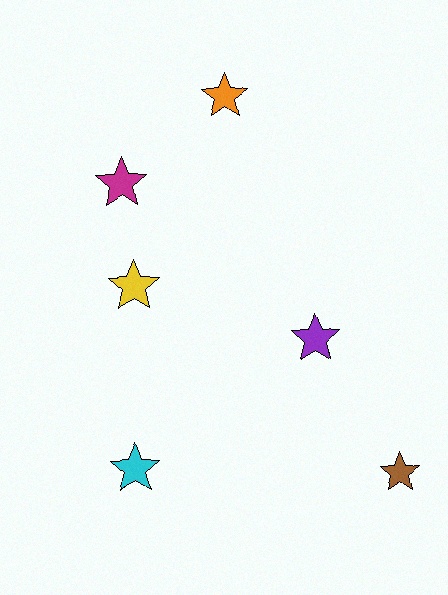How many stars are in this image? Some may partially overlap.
There are 6 stars.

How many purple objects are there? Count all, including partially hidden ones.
There is 1 purple object.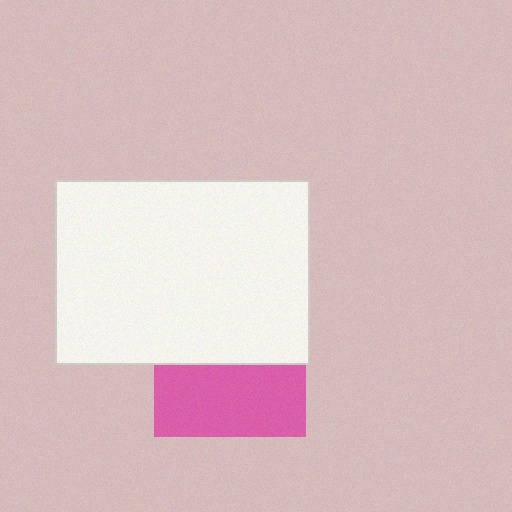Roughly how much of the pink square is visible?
About half of it is visible (roughly 47%).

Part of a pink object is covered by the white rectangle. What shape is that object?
It is a square.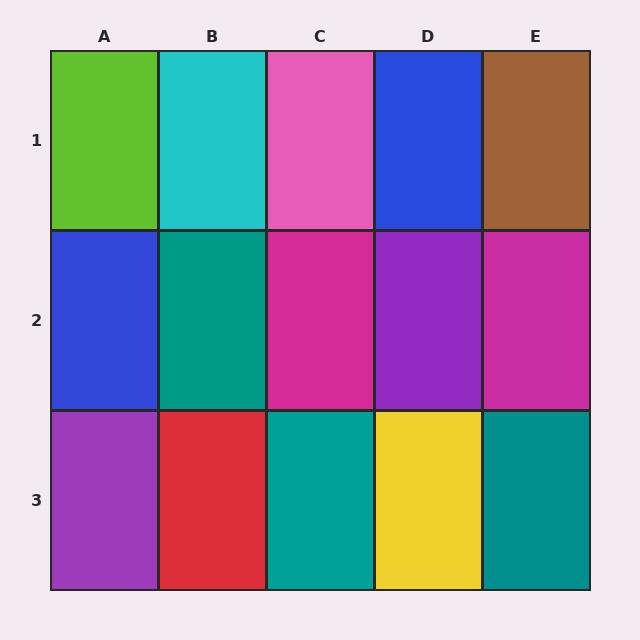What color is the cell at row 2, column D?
Purple.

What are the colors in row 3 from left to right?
Purple, red, teal, yellow, teal.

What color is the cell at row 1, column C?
Pink.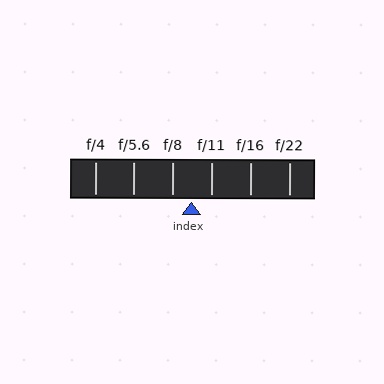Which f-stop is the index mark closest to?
The index mark is closest to f/8.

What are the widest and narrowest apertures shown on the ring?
The widest aperture shown is f/4 and the narrowest is f/22.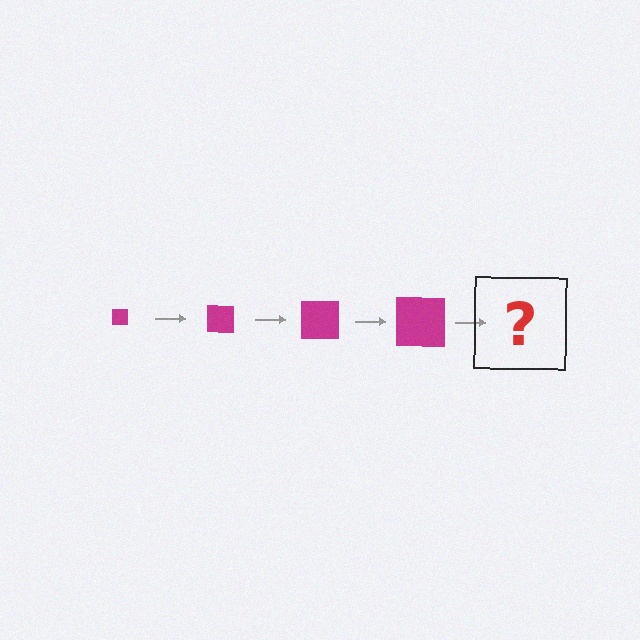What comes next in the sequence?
The next element should be a magenta square, larger than the previous one.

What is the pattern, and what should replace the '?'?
The pattern is that the square gets progressively larger each step. The '?' should be a magenta square, larger than the previous one.